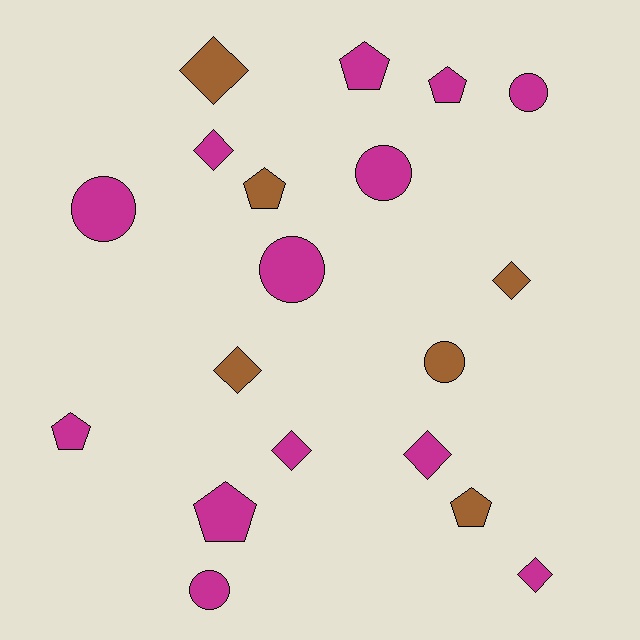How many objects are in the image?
There are 19 objects.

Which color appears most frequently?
Magenta, with 13 objects.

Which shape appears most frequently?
Diamond, with 7 objects.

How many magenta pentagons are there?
There are 4 magenta pentagons.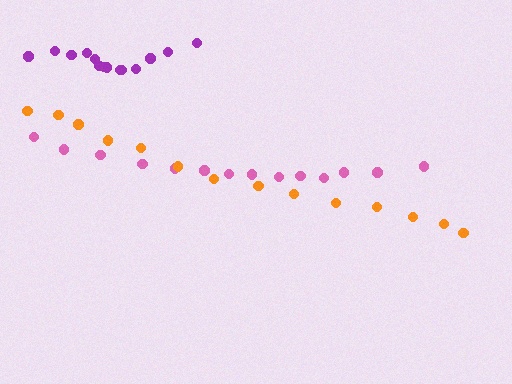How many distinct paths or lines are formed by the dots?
There are 3 distinct paths.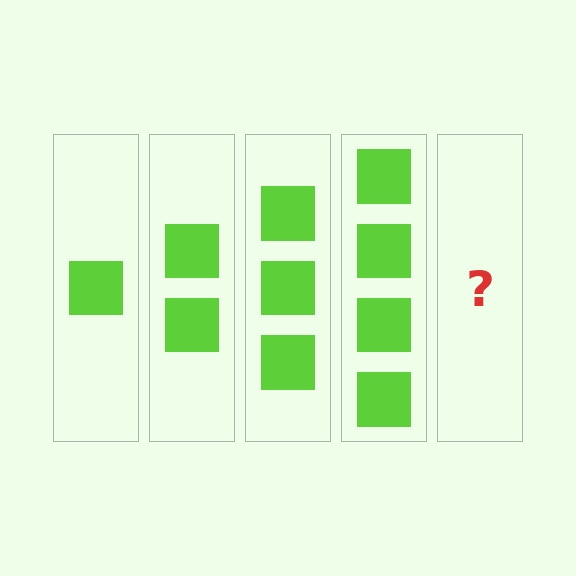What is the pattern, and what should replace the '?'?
The pattern is that each step adds one more square. The '?' should be 5 squares.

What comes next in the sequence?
The next element should be 5 squares.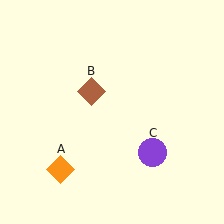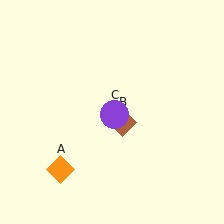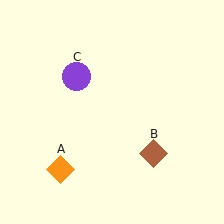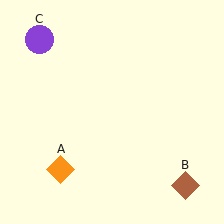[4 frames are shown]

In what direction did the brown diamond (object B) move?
The brown diamond (object B) moved down and to the right.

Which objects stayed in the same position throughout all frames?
Orange diamond (object A) remained stationary.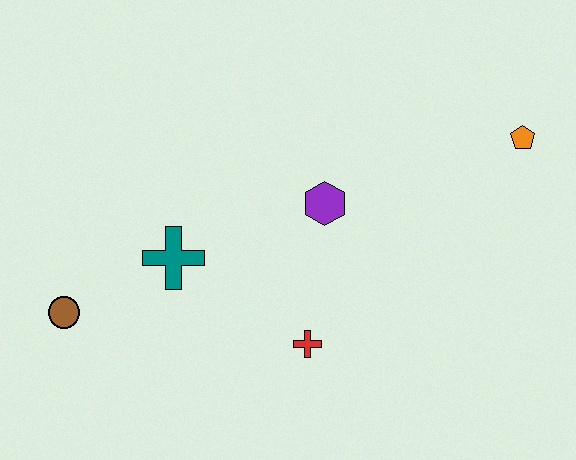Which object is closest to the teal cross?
The brown circle is closest to the teal cross.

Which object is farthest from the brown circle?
The orange pentagon is farthest from the brown circle.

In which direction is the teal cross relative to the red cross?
The teal cross is to the left of the red cross.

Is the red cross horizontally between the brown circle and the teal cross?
No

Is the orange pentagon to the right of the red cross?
Yes